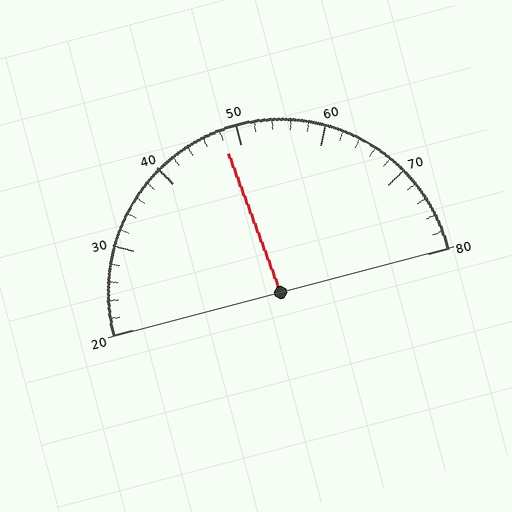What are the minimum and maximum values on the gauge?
The gauge ranges from 20 to 80.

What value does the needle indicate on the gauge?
The needle indicates approximately 48.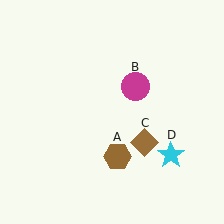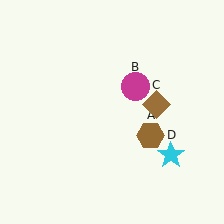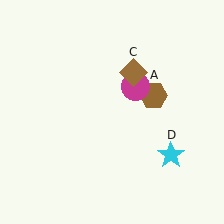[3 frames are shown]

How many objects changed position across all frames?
2 objects changed position: brown hexagon (object A), brown diamond (object C).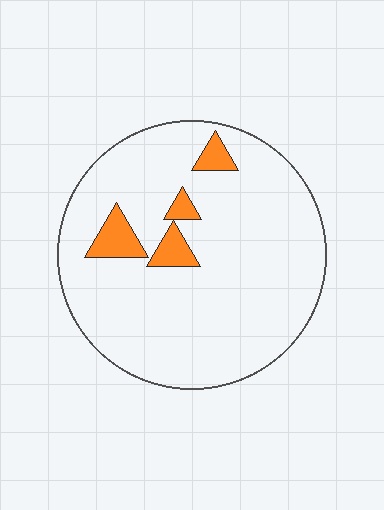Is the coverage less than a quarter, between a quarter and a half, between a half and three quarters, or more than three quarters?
Less than a quarter.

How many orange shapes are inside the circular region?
4.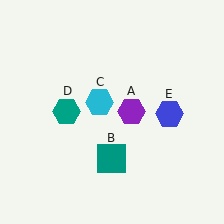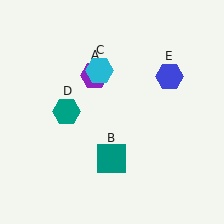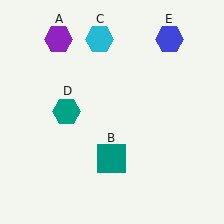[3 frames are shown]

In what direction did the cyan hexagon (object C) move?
The cyan hexagon (object C) moved up.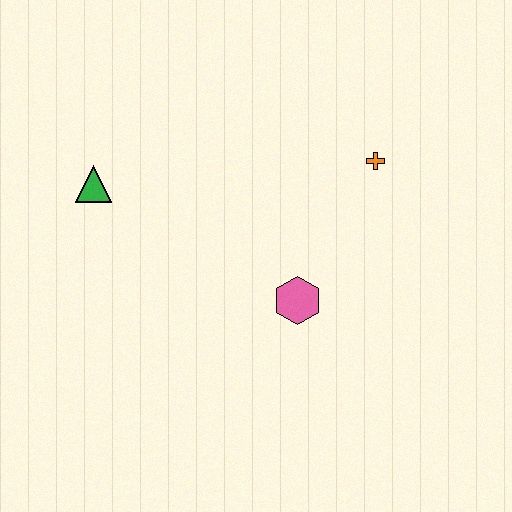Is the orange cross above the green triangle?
Yes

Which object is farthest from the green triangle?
The orange cross is farthest from the green triangle.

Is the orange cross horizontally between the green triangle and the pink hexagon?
No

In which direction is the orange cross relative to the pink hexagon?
The orange cross is above the pink hexagon.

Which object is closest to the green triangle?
The pink hexagon is closest to the green triangle.